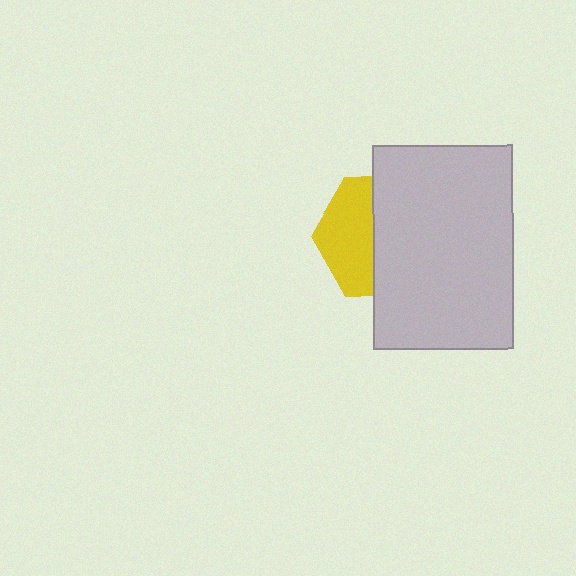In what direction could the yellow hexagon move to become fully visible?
The yellow hexagon could move left. That would shift it out from behind the light gray rectangle entirely.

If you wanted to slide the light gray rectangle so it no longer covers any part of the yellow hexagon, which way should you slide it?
Slide it right — that is the most direct way to separate the two shapes.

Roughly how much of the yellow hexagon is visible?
A small part of it is visible (roughly 44%).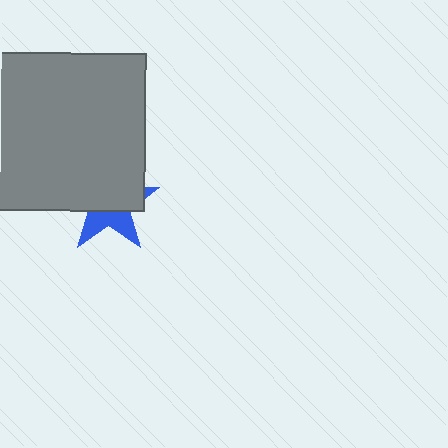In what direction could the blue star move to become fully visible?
The blue star could move down. That would shift it out from behind the gray square entirely.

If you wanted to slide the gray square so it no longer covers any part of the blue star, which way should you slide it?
Slide it up — that is the most direct way to separate the two shapes.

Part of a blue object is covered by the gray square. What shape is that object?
It is a star.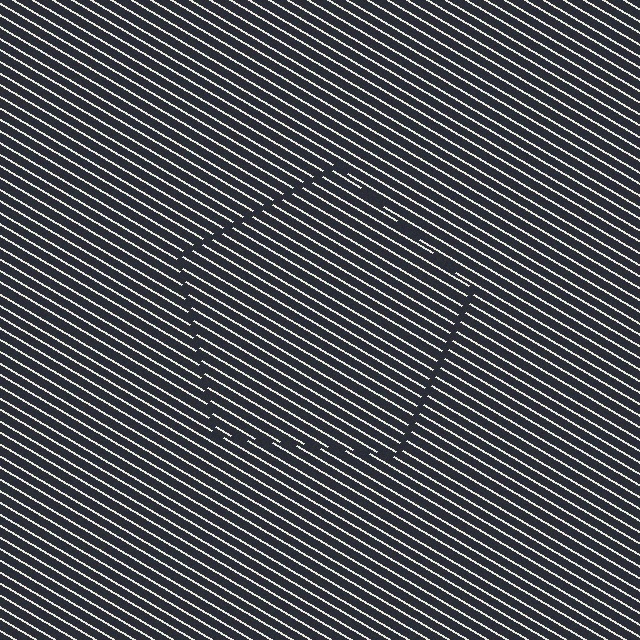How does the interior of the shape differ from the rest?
The interior of the shape contains the same grating, shifted by half a period — the contour is defined by the phase discontinuity where line-ends from the inner and outer gratings abut.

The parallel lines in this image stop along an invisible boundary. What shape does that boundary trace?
An illusory pentagon. The interior of the shape contains the same grating, shifted by half a period — the contour is defined by the phase discontinuity where line-ends from the inner and outer gratings abut.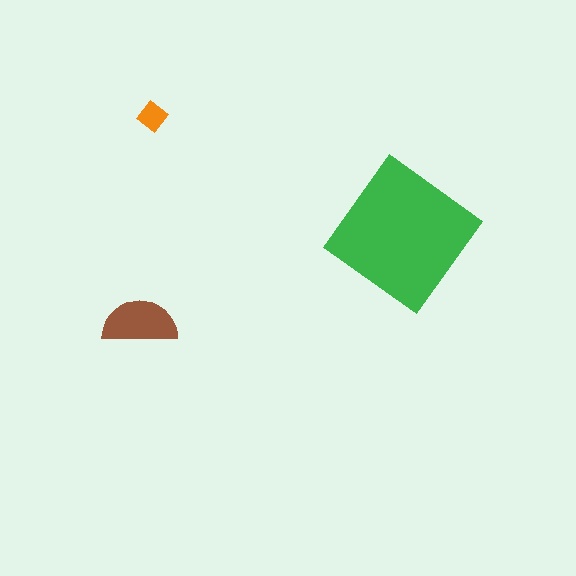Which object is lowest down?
The brown semicircle is bottommost.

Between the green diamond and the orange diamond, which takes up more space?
The green diamond.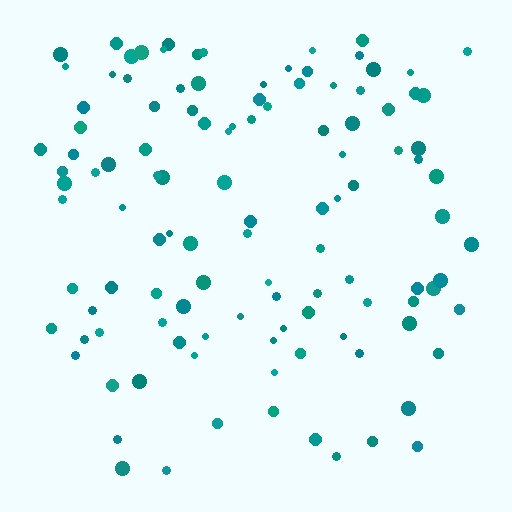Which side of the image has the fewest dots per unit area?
The bottom.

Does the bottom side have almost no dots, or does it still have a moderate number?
Still a moderate number, just noticeably fewer than the top.